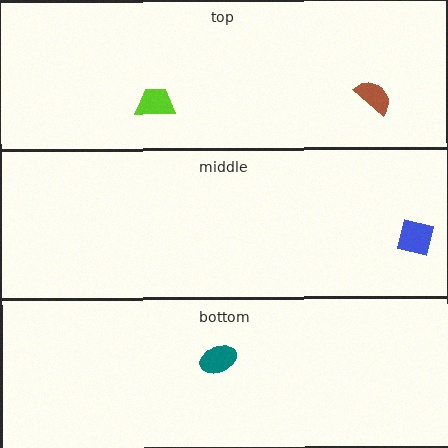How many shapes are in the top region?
2.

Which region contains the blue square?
The middle region.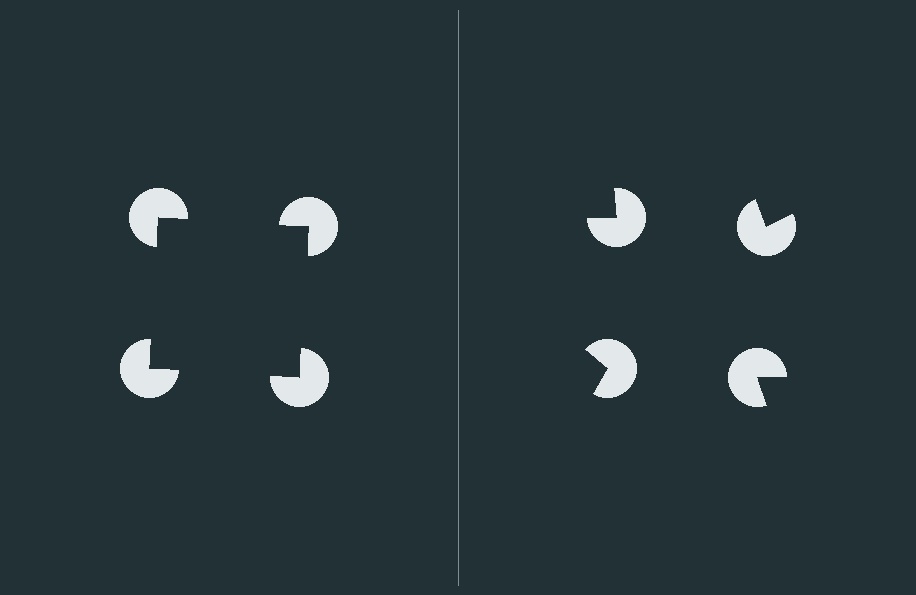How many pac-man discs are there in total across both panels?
8 — 4 on each side.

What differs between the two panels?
The pac-man discs are positioned identically on both sides; only the wedge orientations differ. On the left they align to a square; on the right they are misaligned.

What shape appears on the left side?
An illusory square.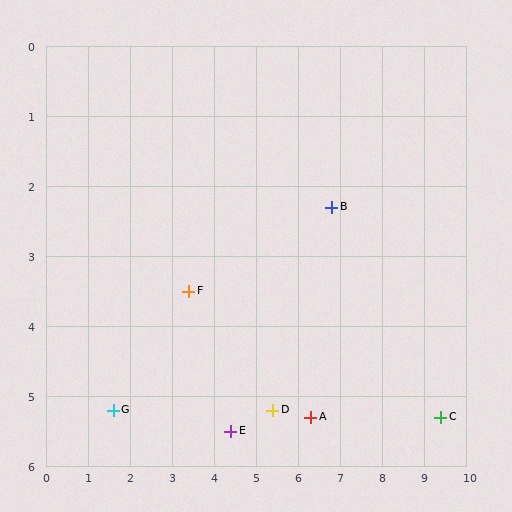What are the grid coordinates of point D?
Point D is at approximately (5.4, 5.2).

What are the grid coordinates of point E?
Point E is at approximately (4.4, 5.5).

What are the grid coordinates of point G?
Point G is at approximately (1.6, 5.2).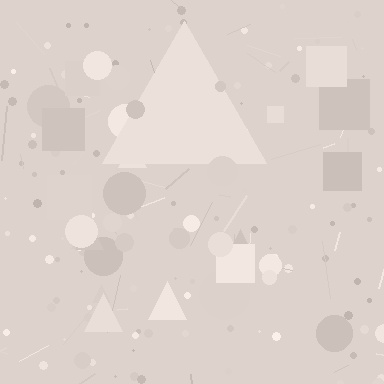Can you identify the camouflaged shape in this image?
The camouflaged shape is a triangle.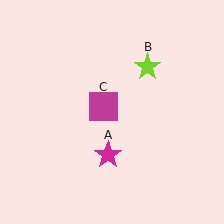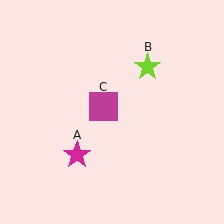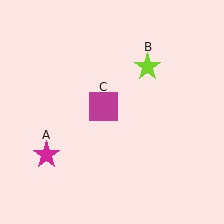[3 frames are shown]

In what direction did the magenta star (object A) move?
The magenta star (object A) moved left.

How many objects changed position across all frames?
1 object changed position: magenta star (object A).